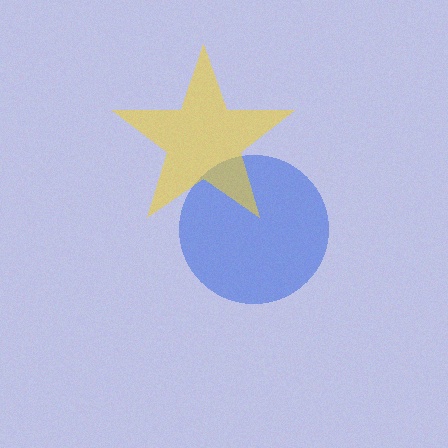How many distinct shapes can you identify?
There are 2 distinct shapes: a blue circle, a yellow star.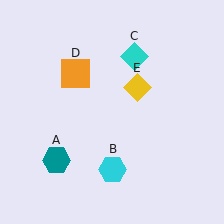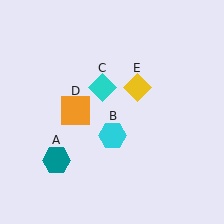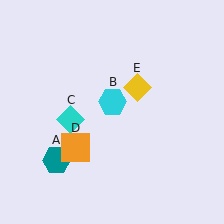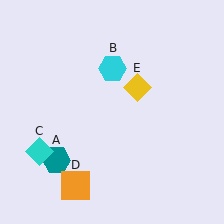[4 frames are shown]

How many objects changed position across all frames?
3 objects changed position: cyan hexagon (object B), cyan diamond (object C), orange square (object D).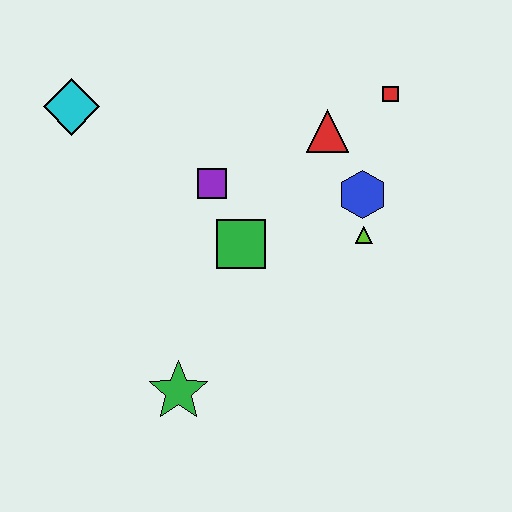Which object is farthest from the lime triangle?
The cyan diamond is farthest from the lime triangle.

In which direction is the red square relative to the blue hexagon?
The red square is above the blue hexagon.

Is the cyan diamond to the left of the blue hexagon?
Yes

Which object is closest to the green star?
The green square is closest to the green star.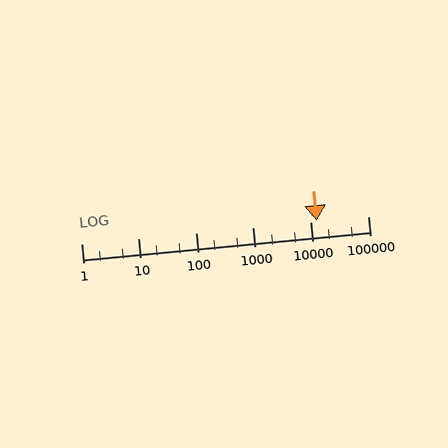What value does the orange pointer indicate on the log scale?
The pointer indicates approximately 13000.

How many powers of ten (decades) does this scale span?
The scale spans 5 decades, from 1 to 100000.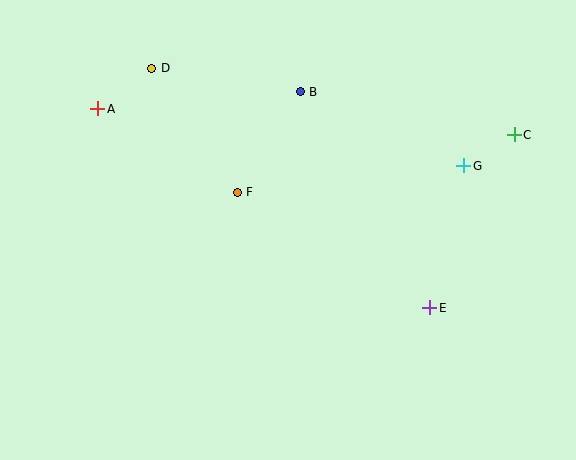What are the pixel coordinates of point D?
Point D is at (152, 68).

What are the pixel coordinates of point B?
Point B is at (300, 92).